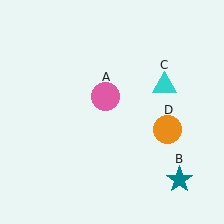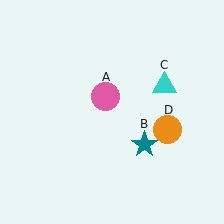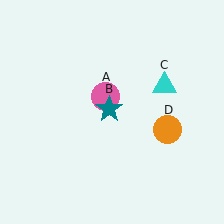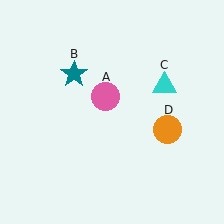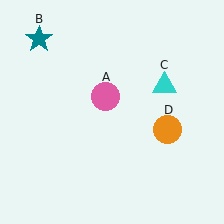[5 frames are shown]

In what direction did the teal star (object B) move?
The teal star (object B) moved up and to the left.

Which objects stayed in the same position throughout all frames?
Pink circle (object A) and cyan triangle (object C) and orange circle (object D) remained stationary.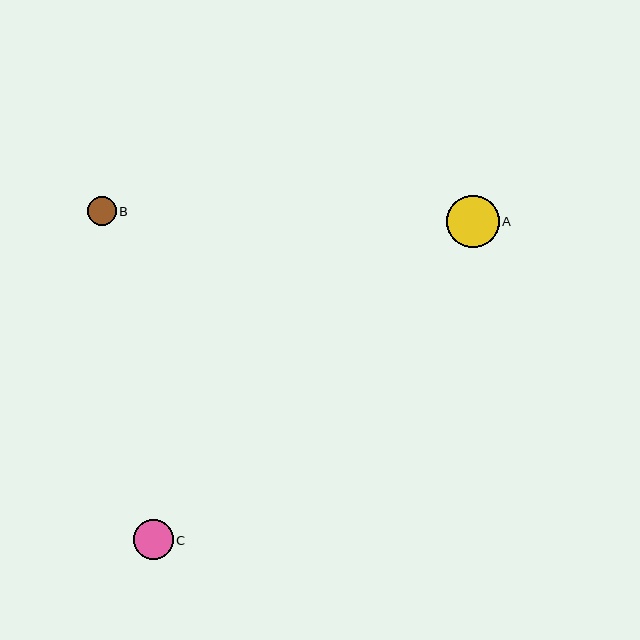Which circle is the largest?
Circle A is the largest with a size of approximately 52 pixels.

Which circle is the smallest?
Circle B is the smallest with a size of approximately 29 pixels.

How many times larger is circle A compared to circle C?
Circle A is approximately 1.3 times the size of circle C.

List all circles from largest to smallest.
From largest to smallest: A, C, B.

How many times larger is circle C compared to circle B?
Circle C is approximately 1.4 times the size of circle B.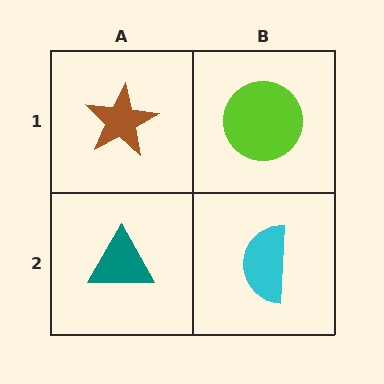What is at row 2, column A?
A teal triangle.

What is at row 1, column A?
A brown star.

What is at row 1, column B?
A lime circle.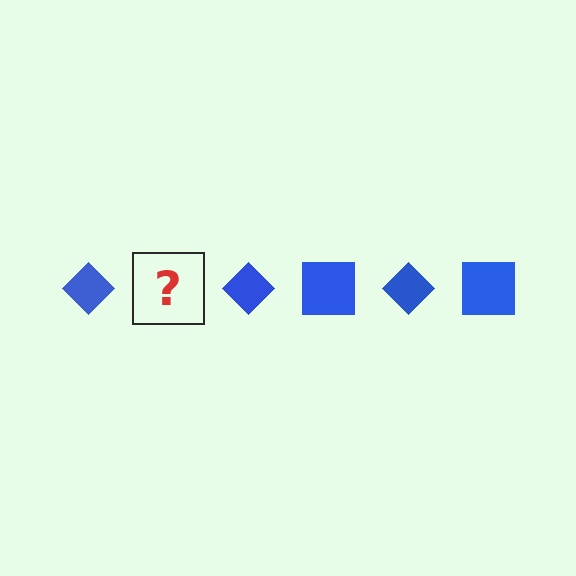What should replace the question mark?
The question mark should be replaced with a blue square.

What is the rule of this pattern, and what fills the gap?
The rule is that the pattern cycles through diamond, square shapes in blue. The gap should be filled with a blue square.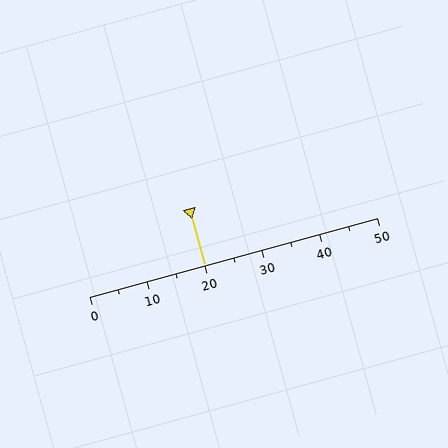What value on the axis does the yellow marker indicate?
The marker indicates approximately 20.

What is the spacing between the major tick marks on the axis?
The major ticks are spaced 10 apart.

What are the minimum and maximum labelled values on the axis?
The axis runs from 0 to 50.